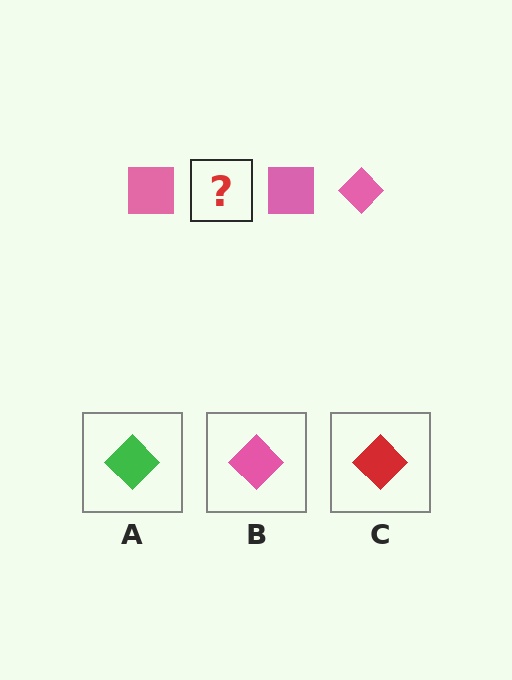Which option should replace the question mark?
Option B.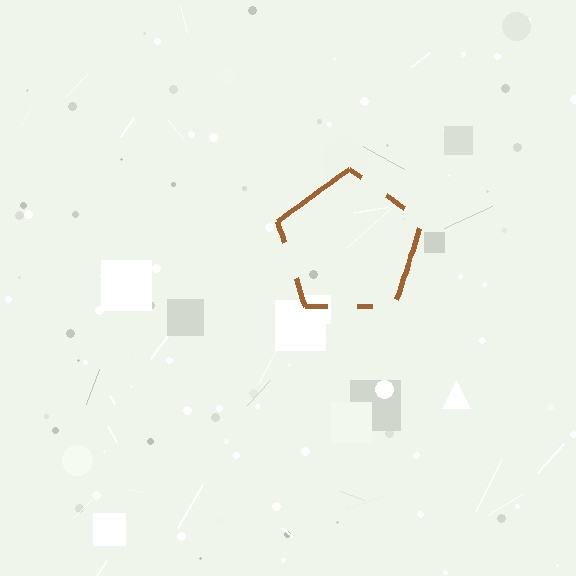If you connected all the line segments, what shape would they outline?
They would outline a pentagon.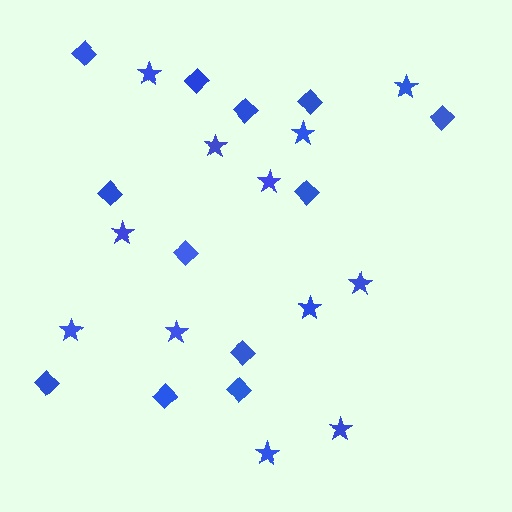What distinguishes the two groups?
There are 2 groups: one group of diamonds (12) and one group of stars (12).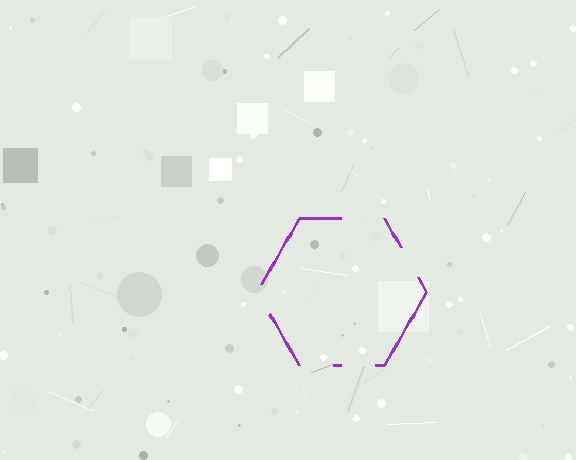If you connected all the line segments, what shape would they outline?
They would outline a hexagon.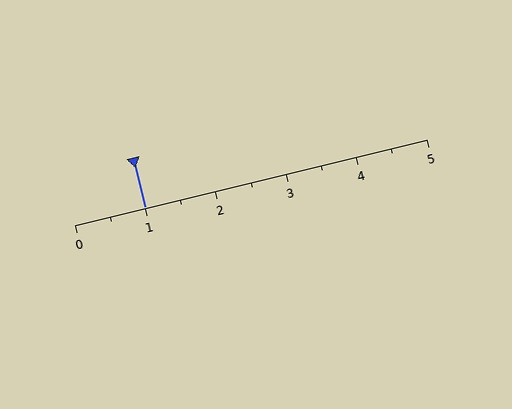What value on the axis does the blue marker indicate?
The marker indicates approximately 1.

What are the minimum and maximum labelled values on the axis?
The axis runs from 0 to 5.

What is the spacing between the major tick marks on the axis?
The major ticks are spaced 1 apart.